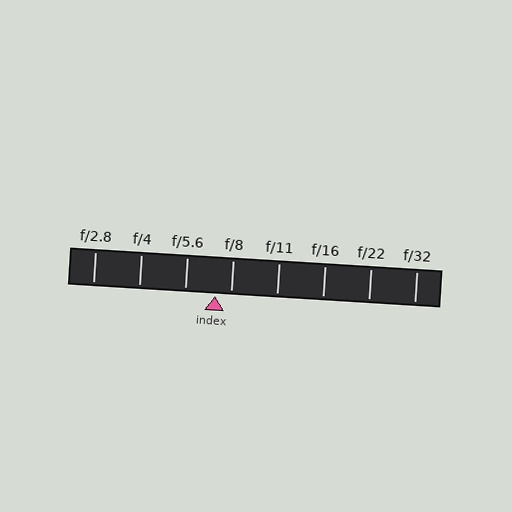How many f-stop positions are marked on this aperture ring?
There are 8 f-stop positions marked.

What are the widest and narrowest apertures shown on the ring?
The widest aperture shown is f/2.8 and the narrowest is f/32.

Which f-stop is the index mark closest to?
The index mark is closest to f/8.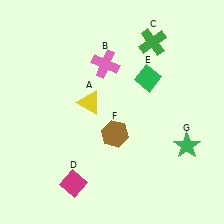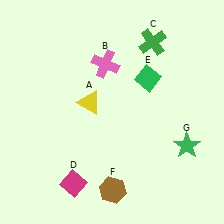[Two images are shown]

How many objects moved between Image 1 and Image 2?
1 object moved between the two images.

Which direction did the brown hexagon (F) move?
The brown hexagon (F) moved down.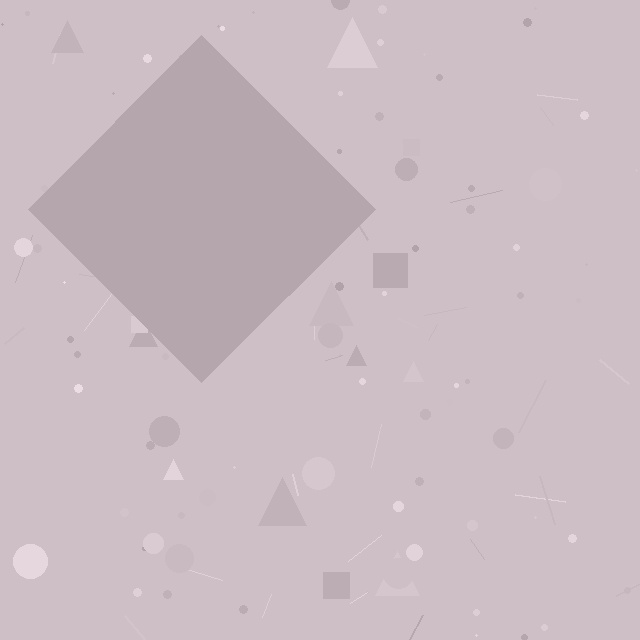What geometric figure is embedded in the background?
A diamond is embedded in the background.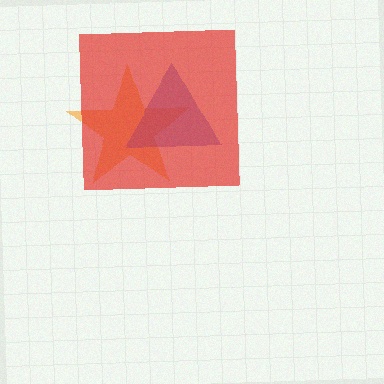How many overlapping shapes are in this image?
There are 3 overlapping shapes in the image.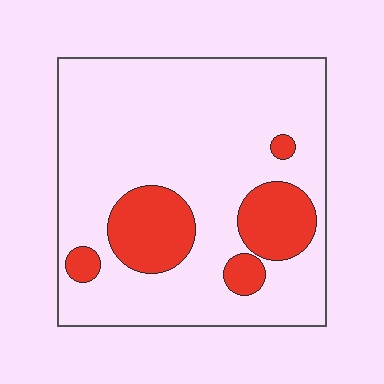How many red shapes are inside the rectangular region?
5.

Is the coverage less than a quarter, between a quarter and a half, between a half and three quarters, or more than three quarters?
Less than a quarter.